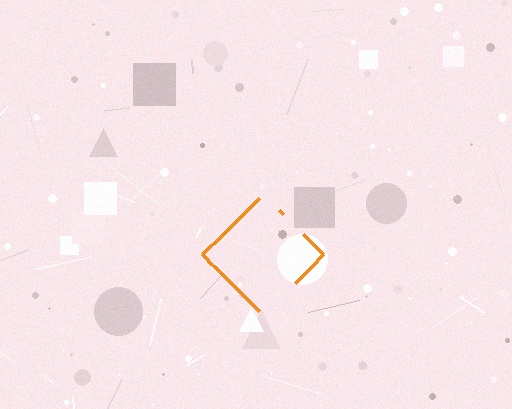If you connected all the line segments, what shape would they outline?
They would outline a diamond.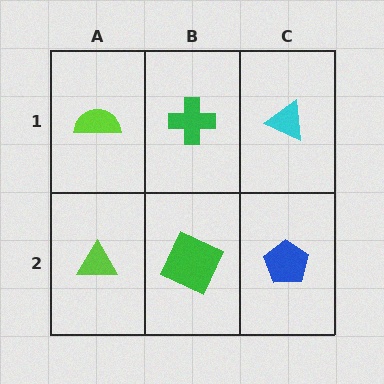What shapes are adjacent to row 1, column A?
A lime triangle (row 2, column A), a green cross (row 1, column B).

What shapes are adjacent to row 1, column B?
A green square (row 2, column B), a lime semicircle (row 1, column A), a cyan triangle (row 1, column C).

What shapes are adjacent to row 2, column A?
A lime semicircle (row 1, column A), a green square (row 2, column B).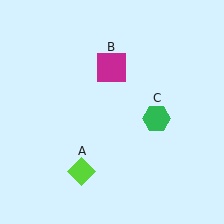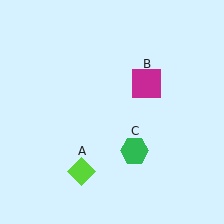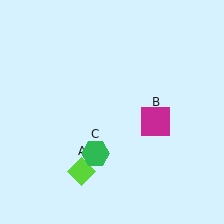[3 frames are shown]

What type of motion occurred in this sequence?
The magenta square (object B), green hexagon (object C) rotated clockwise around the center of the scene.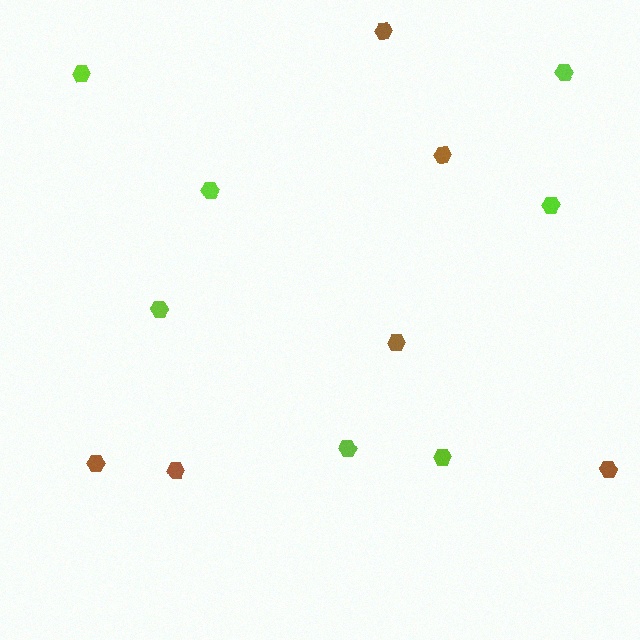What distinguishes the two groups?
There are 2 groups: one group of brown hexagons (6) and one group of lime hexagons (7).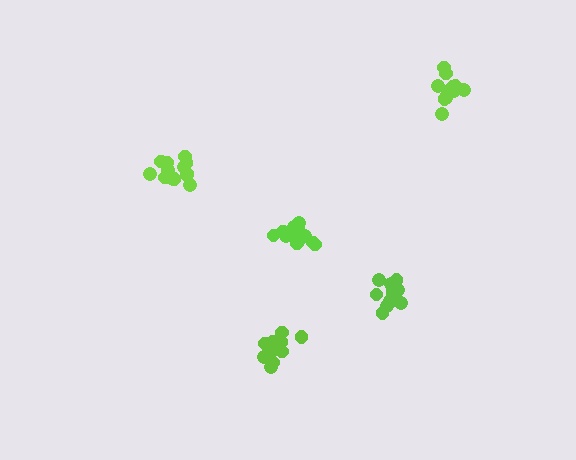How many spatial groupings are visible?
There are 5 spatial groupings.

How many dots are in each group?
Group 1: 13 dots, Group 2: 13 dots, Group 3: 15 dots, Group 4: 15 dots, Group 5: 14 dots (70 total).